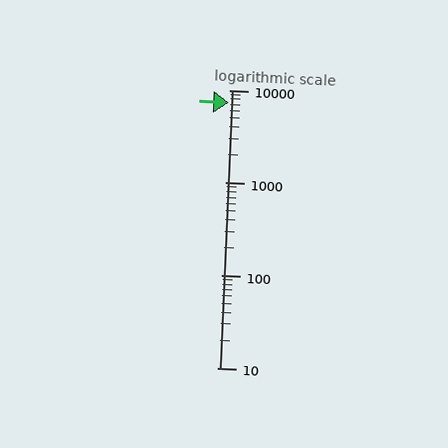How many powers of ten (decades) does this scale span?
The scale spans 3 decades, from 10 to 10000.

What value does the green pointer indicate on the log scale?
The pointer indicates approximately 7400.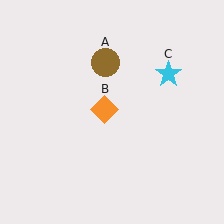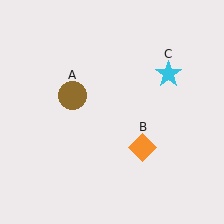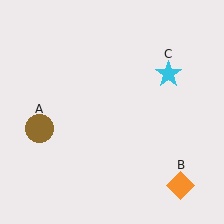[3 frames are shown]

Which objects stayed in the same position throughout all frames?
Cyan star (object C) remained stationary.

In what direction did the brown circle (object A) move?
The brown circle (object A) moved down and to the left.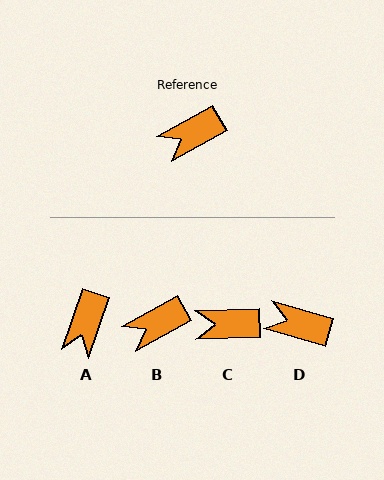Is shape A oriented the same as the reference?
No, it is off by about 42 degrees.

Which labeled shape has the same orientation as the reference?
B.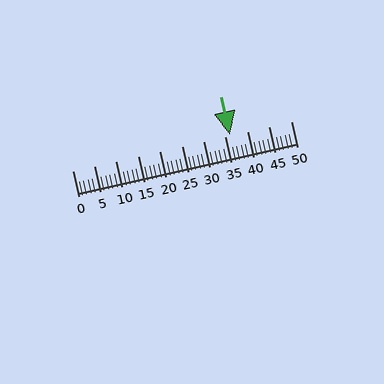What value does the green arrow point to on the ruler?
The green arrow points to approximately 36.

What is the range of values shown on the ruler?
The ruler shows values from 0 to 50.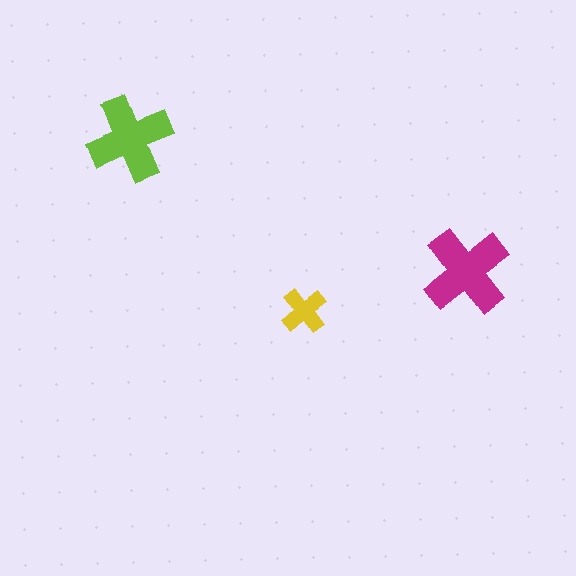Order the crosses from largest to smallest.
the magenta one, the lime one, the yellow one.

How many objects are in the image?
There are 3 objects in the image.